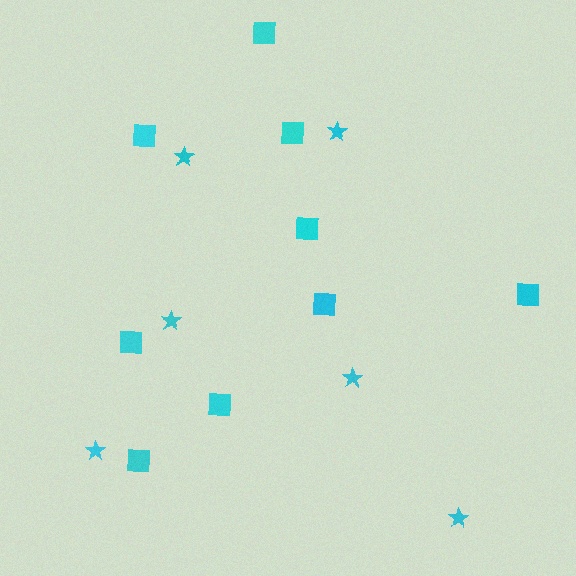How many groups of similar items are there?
There are 2 groups: one group of stars (6) and one group of squares (9).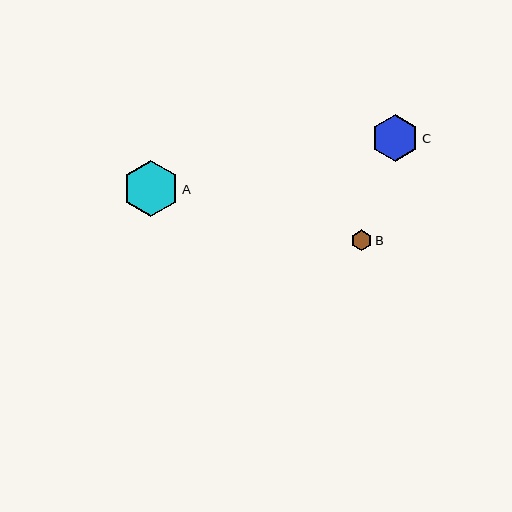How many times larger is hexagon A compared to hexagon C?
Hexagon A is approximately 1.2 times the size of hexagon C.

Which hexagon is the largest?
Hexagon A is the largest with a size of approximately 57 pixels.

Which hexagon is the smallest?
Hexagon B is the smallest with a size of approximately 21 pixels.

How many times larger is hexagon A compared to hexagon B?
Hexagon A is approximately 2.7 times the size of hexagon B.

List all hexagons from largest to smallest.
From largest to smallest: A, C, B.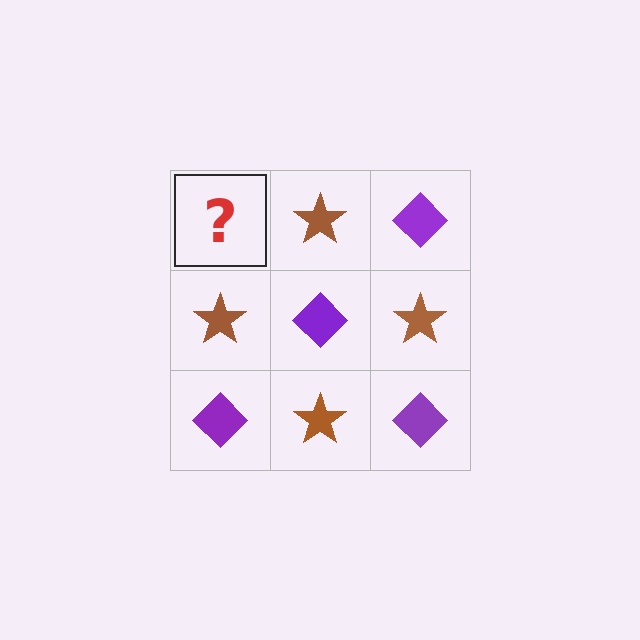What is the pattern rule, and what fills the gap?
The rule is that it alternates purple diamond and brown star in a checkerboard pattern. The gap should be filled with a purple diamond.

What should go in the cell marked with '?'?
The missing cell should contain a purple diamond.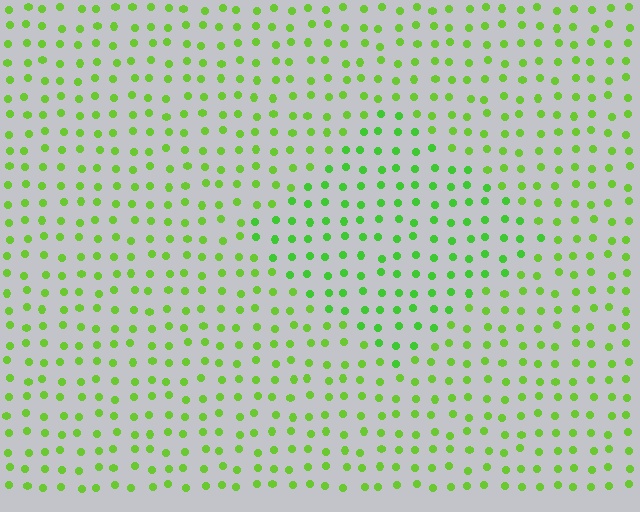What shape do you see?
I see a diamond.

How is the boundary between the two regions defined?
The boundary is defined purely by a slight shift in hue (about 18 degrees). Spacing, size, and orientation are identical on both sides.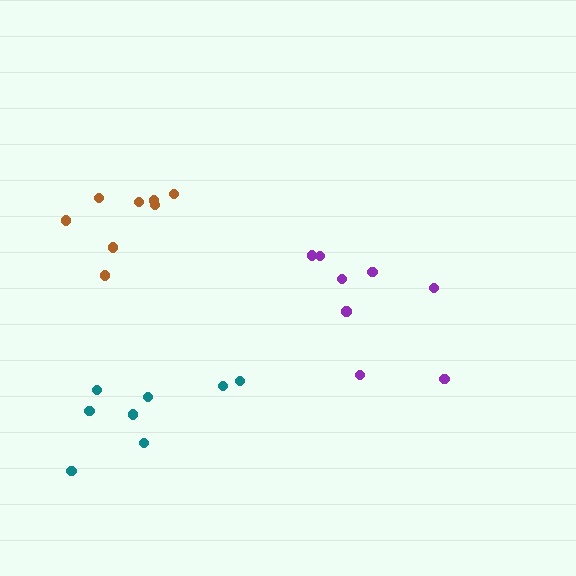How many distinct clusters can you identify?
There are 3 distinct clusters.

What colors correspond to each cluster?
The clusters are colored: brown, teal, purple.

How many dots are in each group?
Group 1: 8 dots, Group 2: 8 dots, Group 3: 8 dots (24 total).